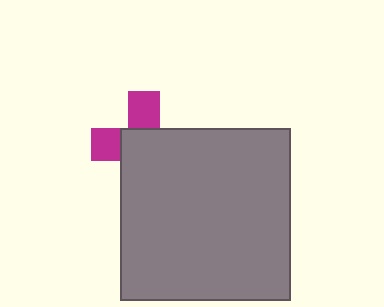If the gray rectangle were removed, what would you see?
You would see the complete magenta cross.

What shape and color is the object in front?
The object in front is a gray rectangle.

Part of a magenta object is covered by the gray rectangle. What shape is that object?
It is a cross.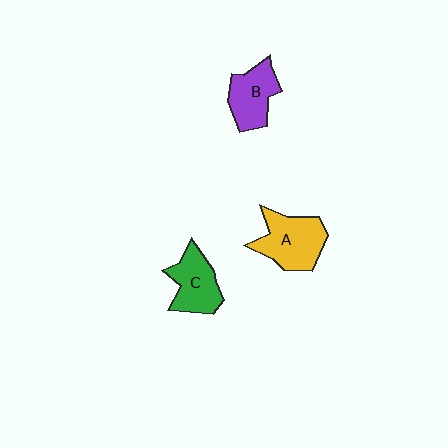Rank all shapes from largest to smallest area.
From largest to smallest: A (yellow), C (green), B (purple).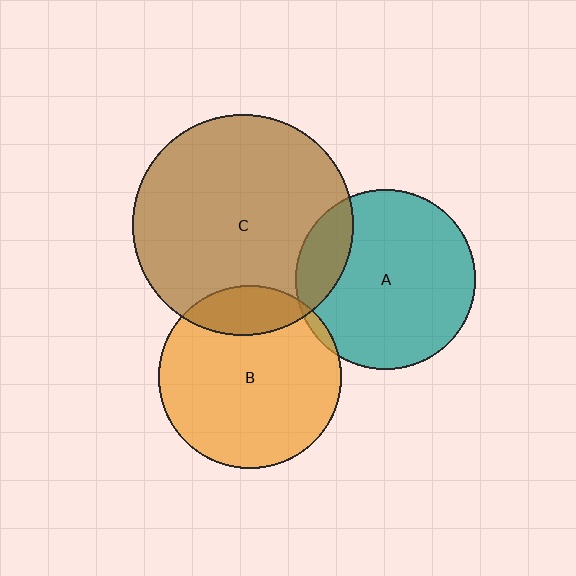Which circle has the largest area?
Circle C (brown).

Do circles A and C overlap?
Yes.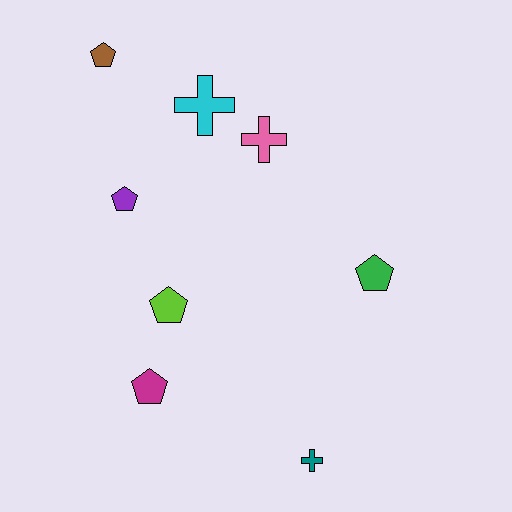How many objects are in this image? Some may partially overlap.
There are 8 objects.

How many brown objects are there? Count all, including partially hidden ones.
There is 1 brown object.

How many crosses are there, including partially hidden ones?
There are 3 crosses.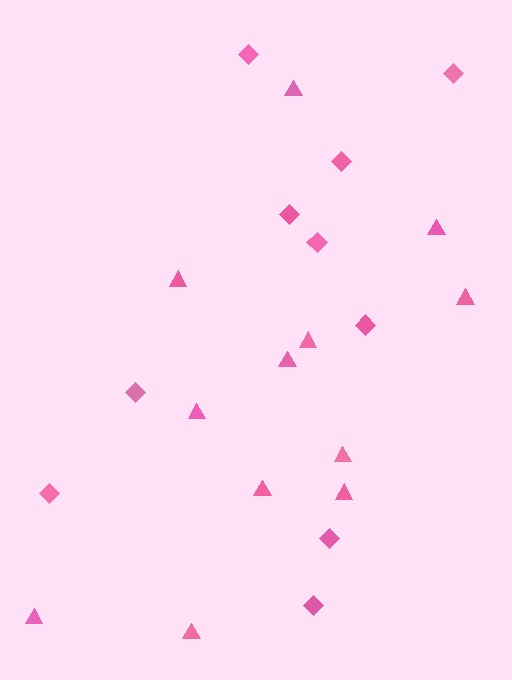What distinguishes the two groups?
There are 2 groups: one group of diamonds (10) and one group of triangles (12).